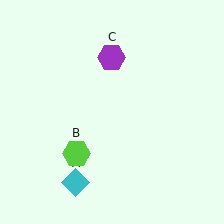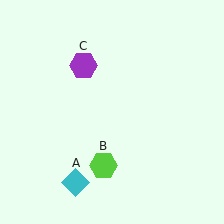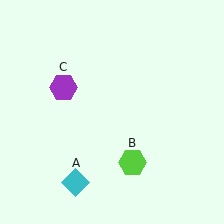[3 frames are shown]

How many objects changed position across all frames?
2 objects changed position: lime hexagon (object B), purple hexagon (object C).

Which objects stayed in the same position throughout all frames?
Cyan diamond (object A) remained stationary.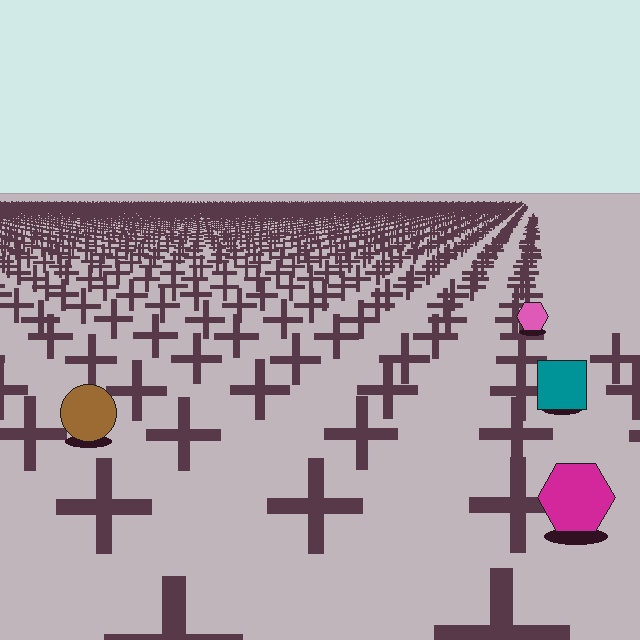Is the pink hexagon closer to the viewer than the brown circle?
No. The brown circle is closer — you can tell from the texture gradient: the ground texture is coarser near it.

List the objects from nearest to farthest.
From nearest to farthest: the magenta hexagon, the brown circle, the teal square, the pink hexagon.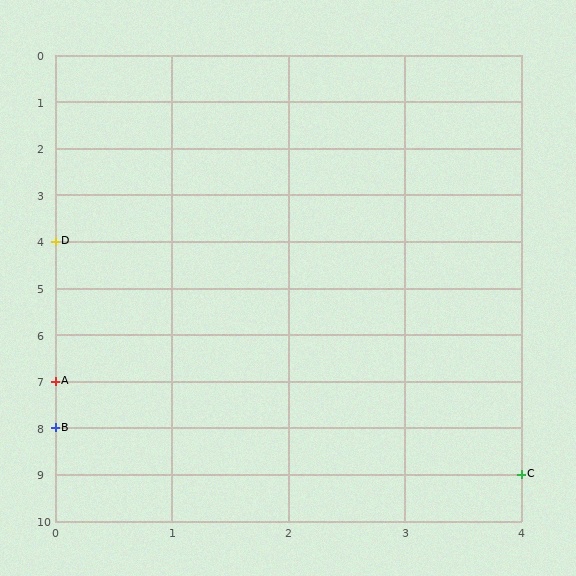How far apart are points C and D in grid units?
Points C and D are 4 columns and 5 rows apart (about 6.4 grid units diagonally).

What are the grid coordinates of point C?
Point C is at grid coordinates (4, 9).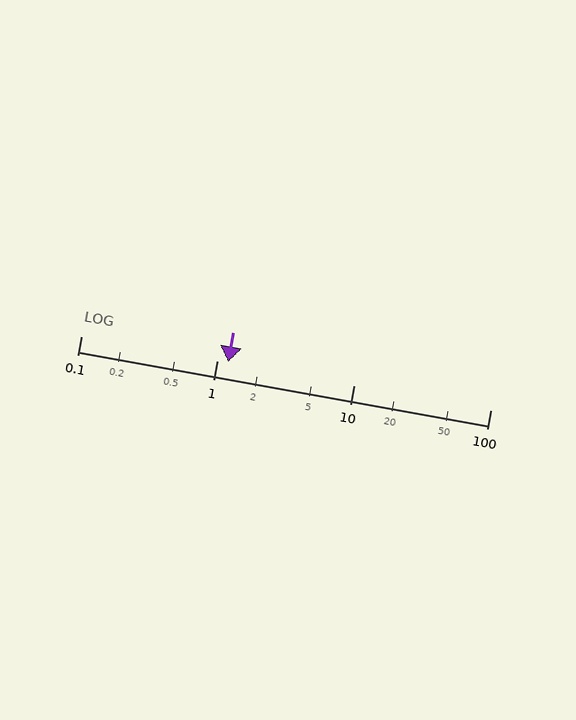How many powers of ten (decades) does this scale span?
The scale spans 3 decades, from 0.1 to 100.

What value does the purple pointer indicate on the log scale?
The pointer indicates approximately 1.2.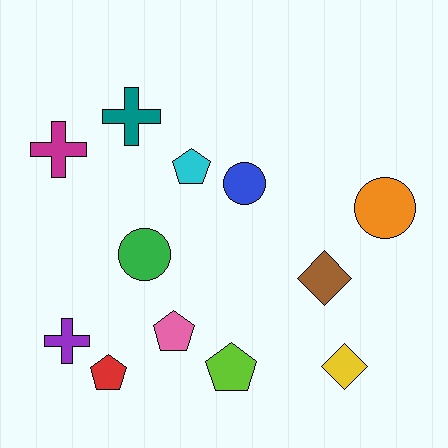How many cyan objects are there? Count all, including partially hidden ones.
There is 1 cyan object.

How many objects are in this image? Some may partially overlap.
There are 12 objects.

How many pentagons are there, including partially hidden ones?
There are 4 pentagons.